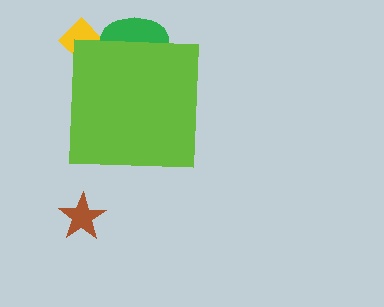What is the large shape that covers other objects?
A lime square.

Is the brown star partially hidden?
No, the brown star is fully visible.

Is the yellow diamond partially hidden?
Yes, the yellow diamond is partially hidden behind the lime square.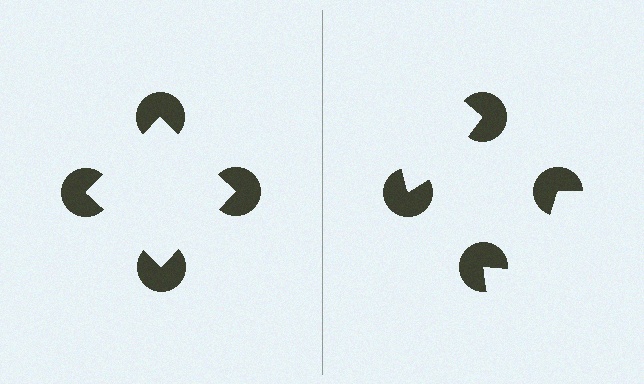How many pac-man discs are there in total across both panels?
8 — 4 on each side.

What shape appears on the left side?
An illusory square.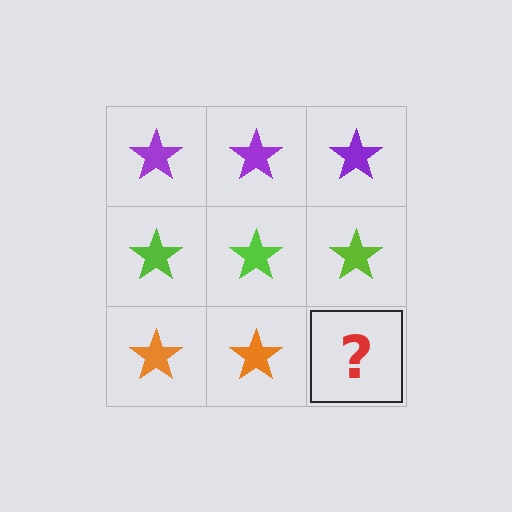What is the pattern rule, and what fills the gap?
The rule is that each row has a consistent color. The gap should be filled with an orange star.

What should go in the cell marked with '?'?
The missing cell should contain an orange star.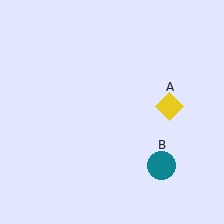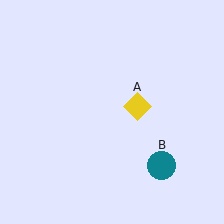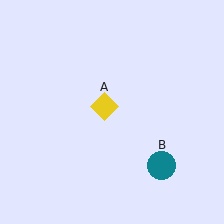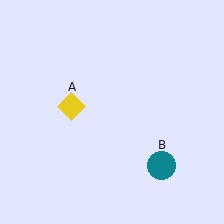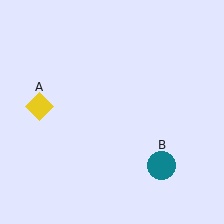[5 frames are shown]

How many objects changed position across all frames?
1 object changed position: yellow diamond (object A).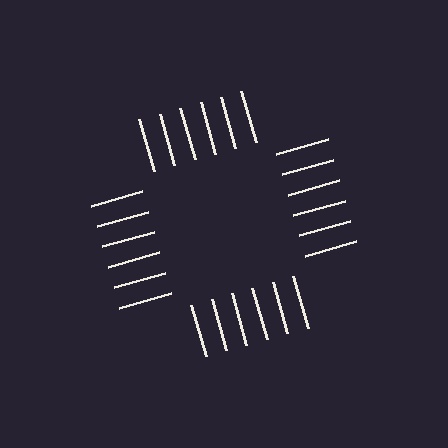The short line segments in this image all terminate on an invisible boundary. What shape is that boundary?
An illusory square — the line segments terminate on its edges but no continuous stroke is drawn.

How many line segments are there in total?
24 — 6 along each of the 4 edges.